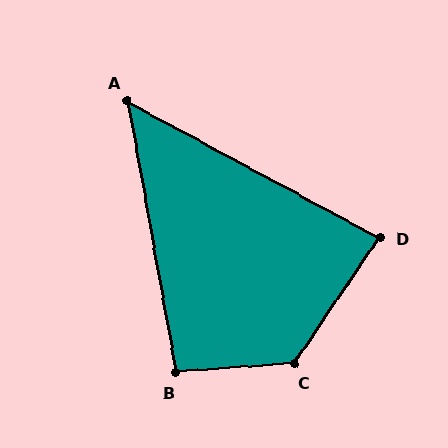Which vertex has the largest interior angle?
C, at approximately 128 degrees.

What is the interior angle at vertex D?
Approximately 84 degrees (acute).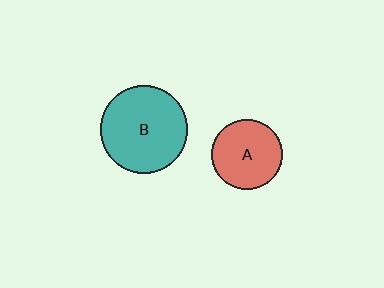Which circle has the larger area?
Circle B (teal).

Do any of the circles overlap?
No, none of the circles overlap.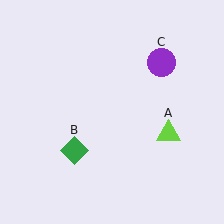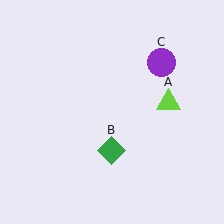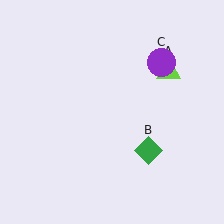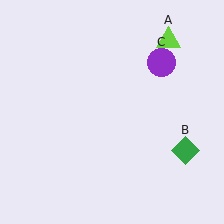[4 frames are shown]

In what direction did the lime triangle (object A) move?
The lime triangle (object A) moved up.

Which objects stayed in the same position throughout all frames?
Purple circle (object C) remained stationary.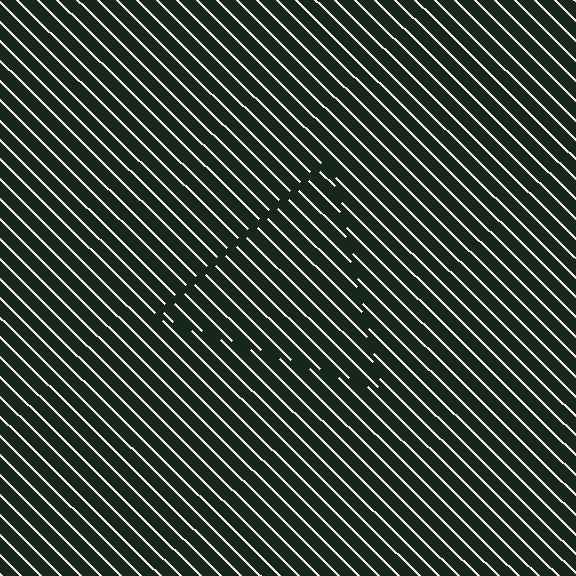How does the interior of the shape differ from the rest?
The interior of the shape contains the same grating, shifted by half a period — the contour is defined by the phase discontinuity where line-ends from the inner and outer gratings abut.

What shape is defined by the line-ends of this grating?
An illusory triangle. The interior of the shape contains the same grating, shifted by half a period — the contour is defined by the phase discontinuity where line-ends from the inner and outer gratings abut.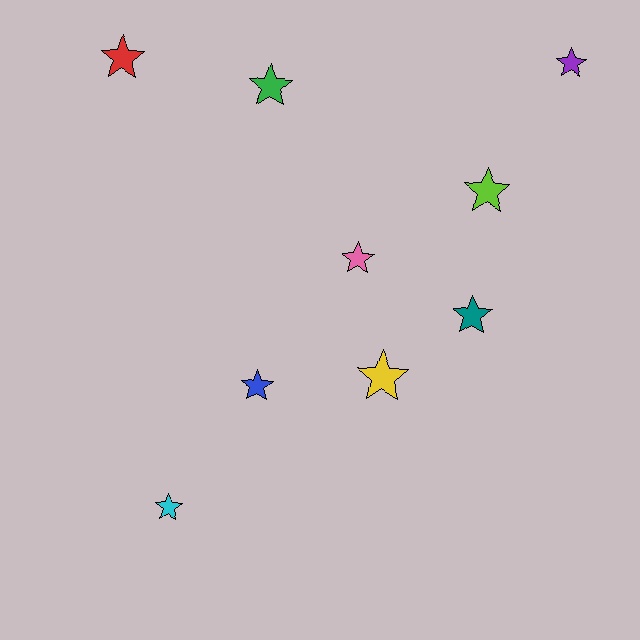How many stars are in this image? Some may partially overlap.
There are 9 stars.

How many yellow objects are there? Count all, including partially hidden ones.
There is 1 yellow object.